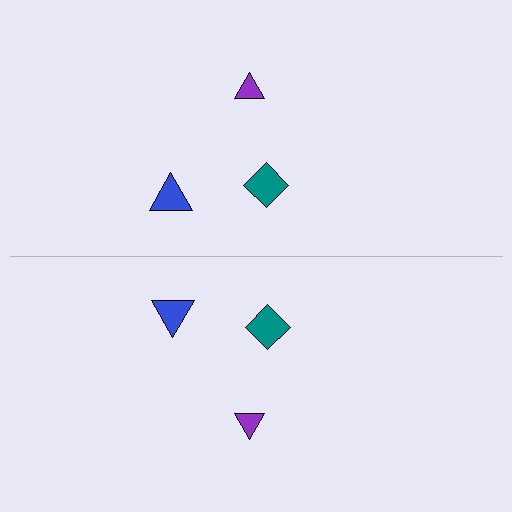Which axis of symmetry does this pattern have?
The pattern has a horizontal axis of symmetry running through the center of the image.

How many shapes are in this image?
There are 6 shapes in this image.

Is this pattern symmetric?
Yes, this pattern has bilateral (reflection) symmetry.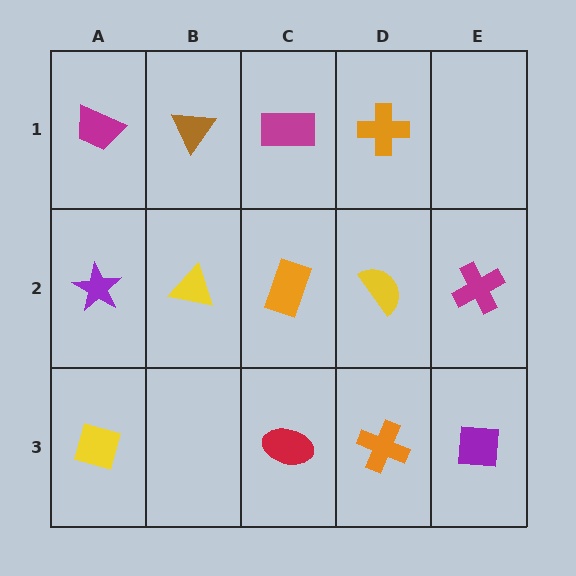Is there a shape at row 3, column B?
No, that cell is empty.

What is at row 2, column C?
An orange rectangle.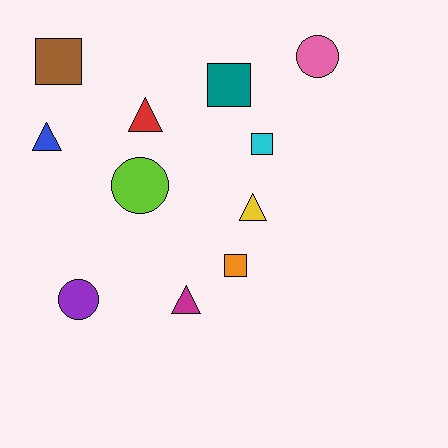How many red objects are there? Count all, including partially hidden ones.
There is 1 red object.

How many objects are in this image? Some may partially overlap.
There are 11 objects.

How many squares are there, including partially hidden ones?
There are 4 squares.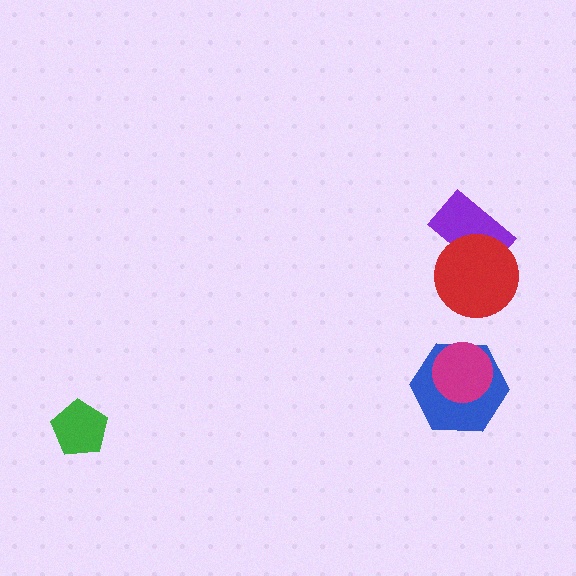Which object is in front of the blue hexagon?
The magenta circle is in front of the blue hexagon.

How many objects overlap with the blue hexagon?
1 object overlaps with the blue hexagon.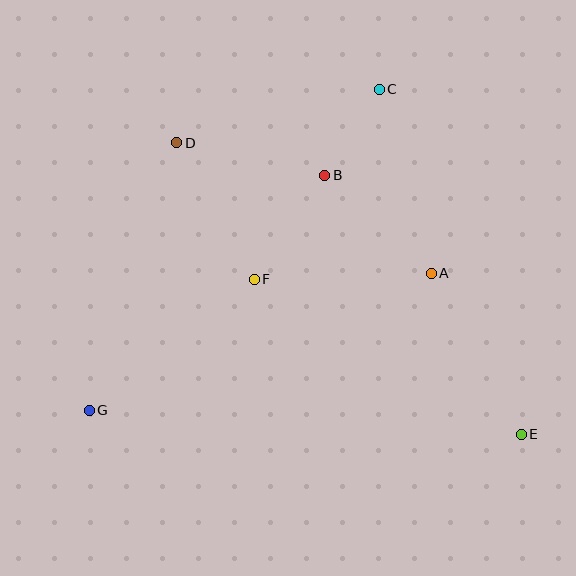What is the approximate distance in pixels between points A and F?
The distance between A and F is approximately 177 pixels.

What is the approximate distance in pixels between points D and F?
The distance between D and F is approximately 157 pixels.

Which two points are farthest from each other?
Points D and E are farthest from each other.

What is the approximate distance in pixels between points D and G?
The distance between D and G is approximately 282 pixels.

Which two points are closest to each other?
Points B and C are closest to each other.